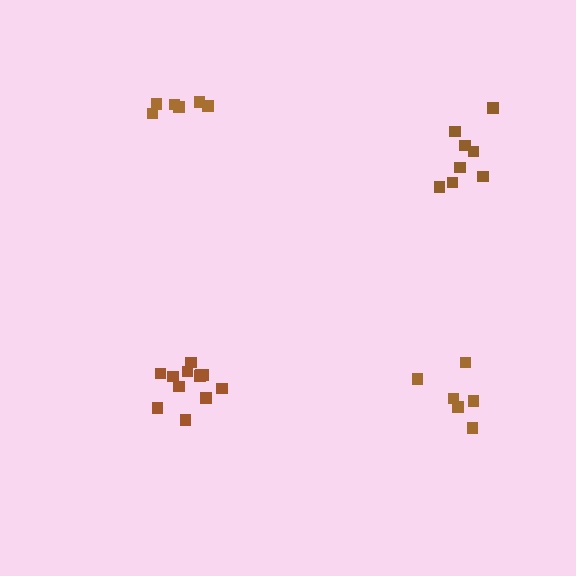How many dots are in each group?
Group 1: 6 dots, Group 2: 8 dots, Group 3: 12 dots, Group 4: 6 dots (32 total).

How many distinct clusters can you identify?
There are 4 distinct clusters.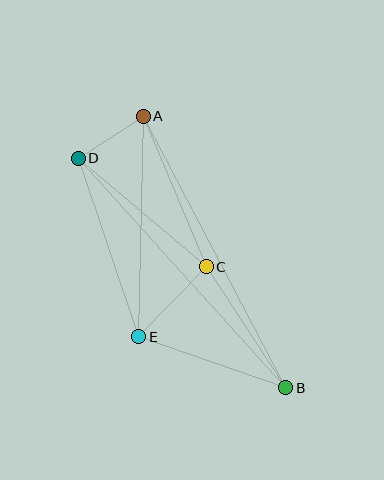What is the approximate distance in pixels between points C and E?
The distance between C and E is approximately 97 pixels.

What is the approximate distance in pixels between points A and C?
The distance between A and C is approximately 163 pixels.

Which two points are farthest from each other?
Points B and D are farthest from each other.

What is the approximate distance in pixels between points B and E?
The distance between B and E is approximately 156 pixels.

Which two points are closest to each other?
Points A and D are closest to each other.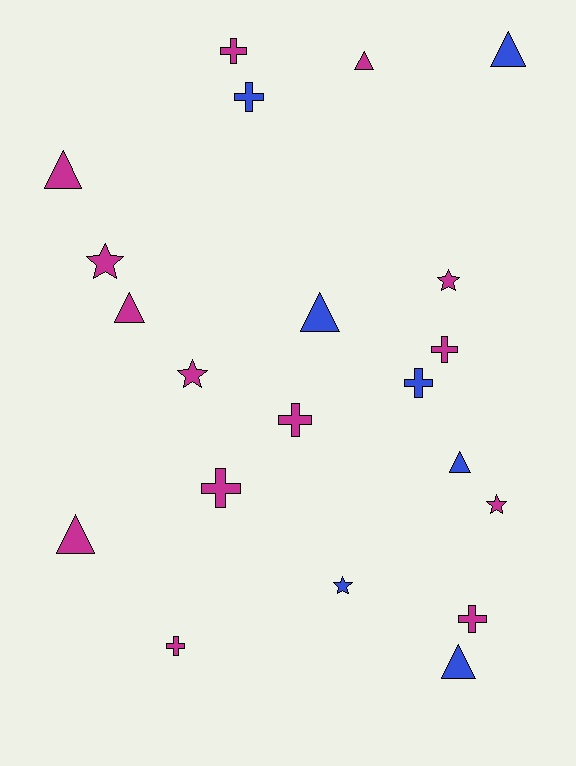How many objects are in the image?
There are 21 objects.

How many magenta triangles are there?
There are 4 magenta triangles.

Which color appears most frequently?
Magenta, with 14 objects.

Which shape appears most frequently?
Cross, with 8 objects.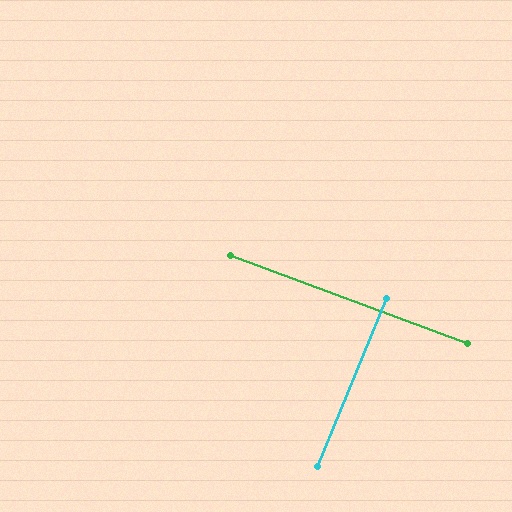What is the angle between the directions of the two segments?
Approximately 88 degrees.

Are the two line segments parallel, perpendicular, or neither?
Perpendicular — they meet at approximately 88°.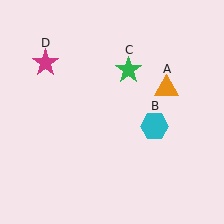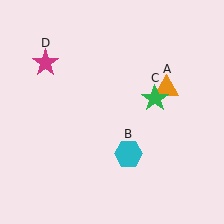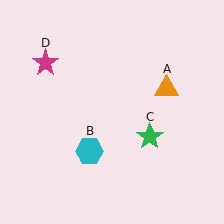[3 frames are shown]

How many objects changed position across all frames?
2 objects changed position: cyan hexagon (object B), green star (object C).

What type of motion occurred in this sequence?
The cyan hexagon (object B), green star (object C) rotated clockwise around the center of the scene.